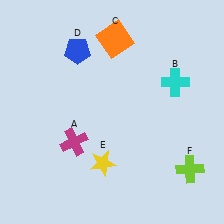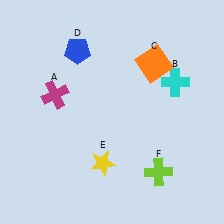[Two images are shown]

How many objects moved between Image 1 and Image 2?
3 objects moved between the two images.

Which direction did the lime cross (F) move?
The lime cross (F) moved left.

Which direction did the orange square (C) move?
The orange square (C) moved right.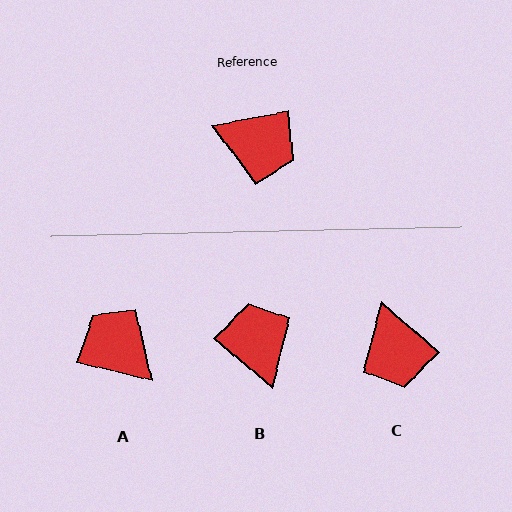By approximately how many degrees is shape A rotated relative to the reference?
Approximately 156 degrees counter-clockwise.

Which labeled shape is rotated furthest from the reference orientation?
A, about 156 degrees away.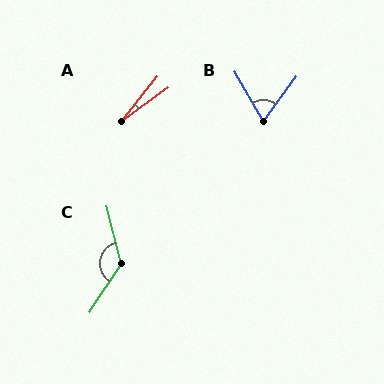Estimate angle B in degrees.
Approximately 67 degrees.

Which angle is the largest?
C, at approximately 132 degrees.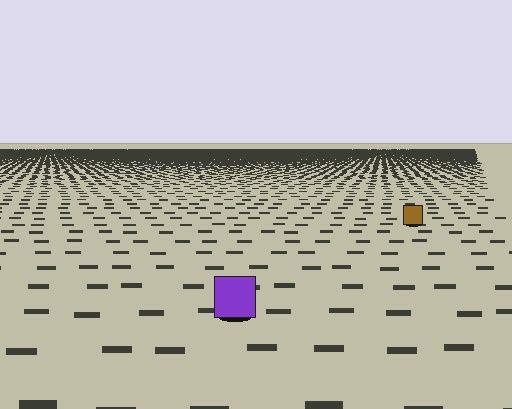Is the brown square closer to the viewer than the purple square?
No. The purple square is closer — you can tell from the texture gradient: the ground texture is coarser near it.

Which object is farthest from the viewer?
The brown square is farthest from the viewer. It appears smaller and the ground texture around it is denser.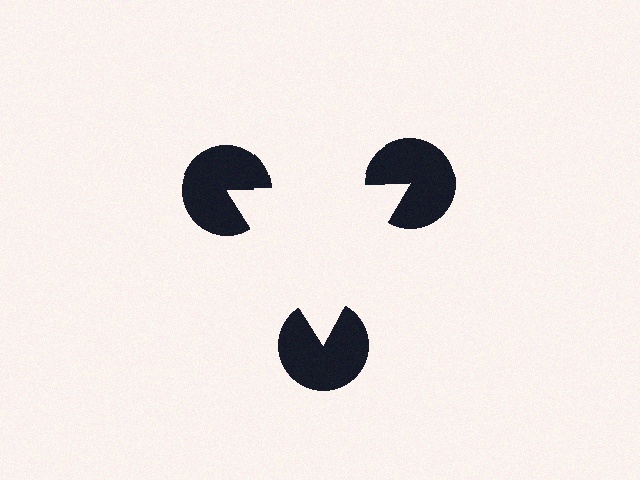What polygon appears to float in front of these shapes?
An illusory triangle — its edges are inferred from the aligned wedge cuts in the pac-man discs, not physically drawn.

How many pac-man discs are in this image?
There are 3 — one at each vertex of the illusory triangle.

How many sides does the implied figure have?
3 sides.